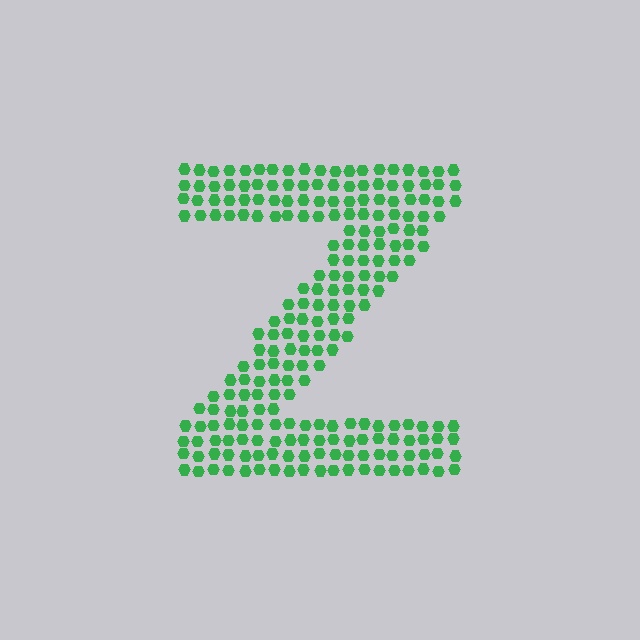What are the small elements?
The small elements are hexagons.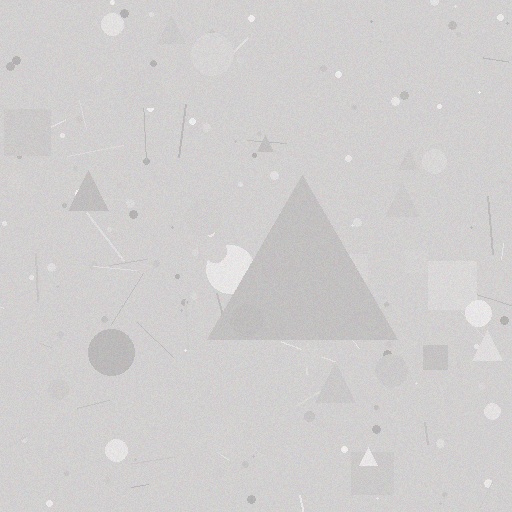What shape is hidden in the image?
A triangle is hidden in the image.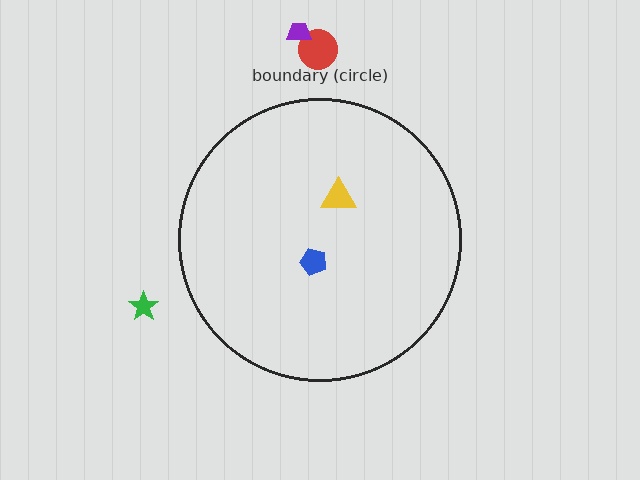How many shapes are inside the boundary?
2 inside, 3 outside.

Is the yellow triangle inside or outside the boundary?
Inside.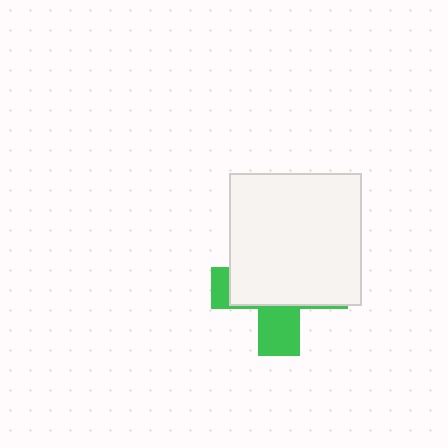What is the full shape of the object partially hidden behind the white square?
The partially hidden object is a green cross.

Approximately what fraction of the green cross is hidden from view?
Roughly 67% of the green cross is hidden behind the white square.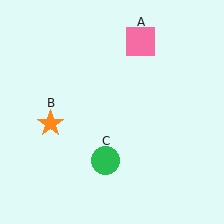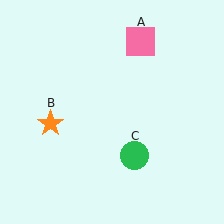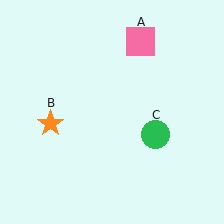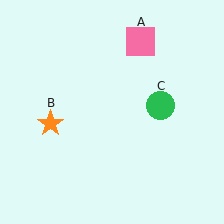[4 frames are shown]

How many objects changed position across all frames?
1 object changed position: green circle (object C).